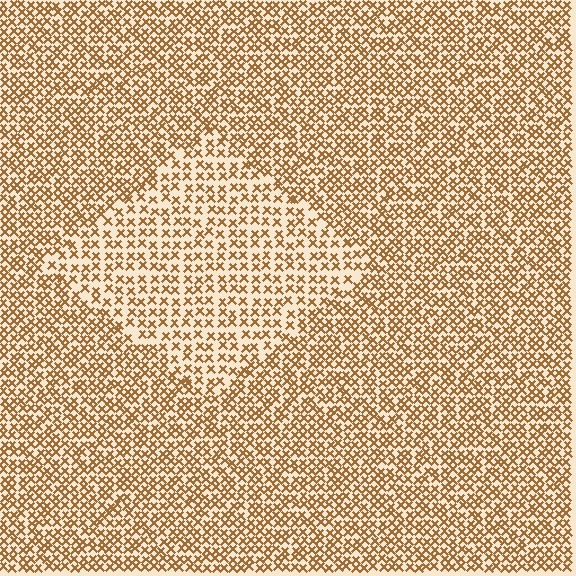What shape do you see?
I see a diamond.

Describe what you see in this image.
The image contains small brown elements arranged at two different densities. A diamond-shaped region is visible where the elements are less densely packed than the surrounding area.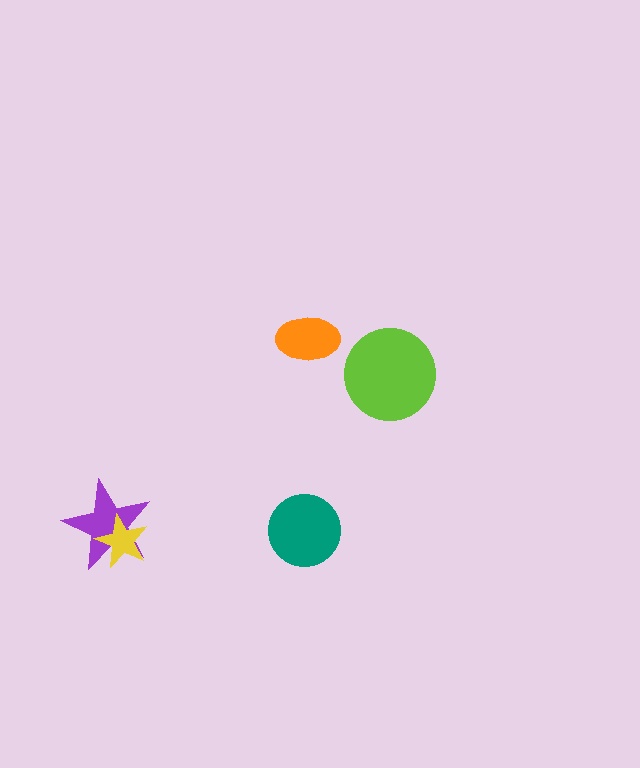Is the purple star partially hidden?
Yes, it is partially covered by another shape.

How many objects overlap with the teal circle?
0 objects overlap with the teal circle.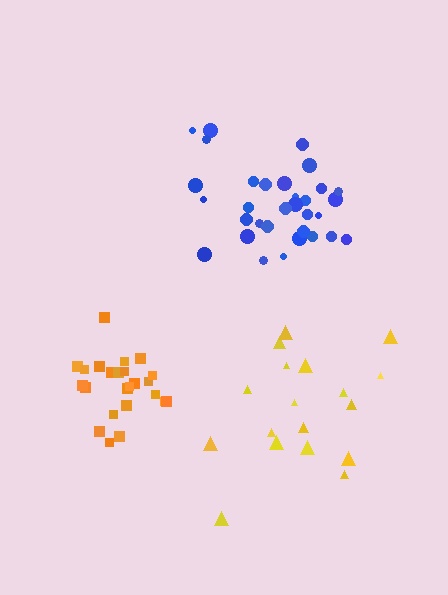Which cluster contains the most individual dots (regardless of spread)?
Blue (32).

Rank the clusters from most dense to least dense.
orange, blue, yellow.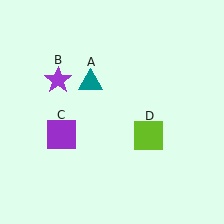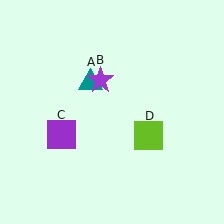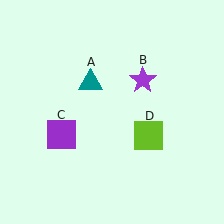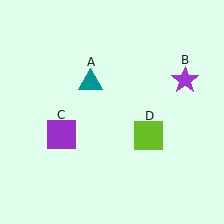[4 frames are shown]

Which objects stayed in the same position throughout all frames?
Teal triangle (object A) and purple square (object C) and lime square (object D) remained stationary.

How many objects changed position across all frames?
1 object changed position: purple star (object B).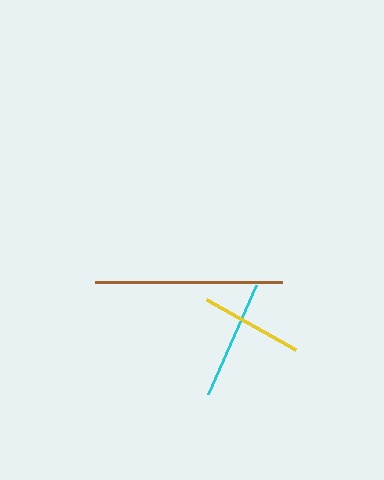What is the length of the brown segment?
The brown segment is approximately 186 pixels long.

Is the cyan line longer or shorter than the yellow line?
The cyan line is longer than the yellow line.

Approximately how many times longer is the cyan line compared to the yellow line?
The cyan line is approximately 1.2 times the length of the yellow line.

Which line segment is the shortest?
The yellow line is the shortest at approximately 103 pixels.